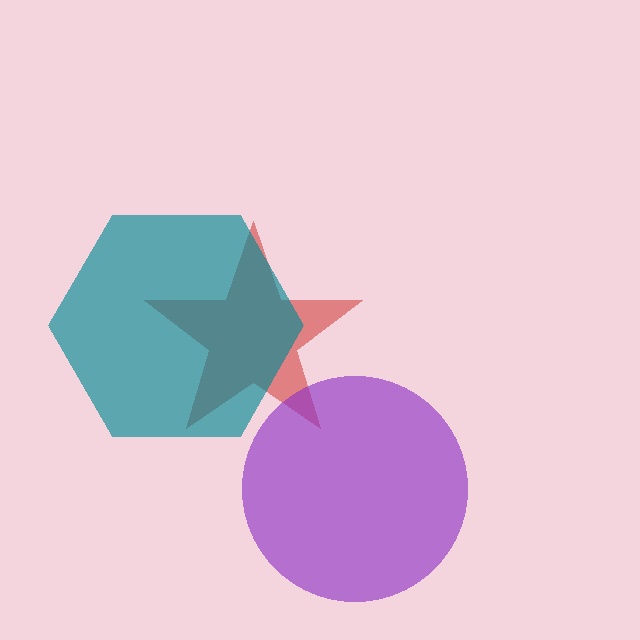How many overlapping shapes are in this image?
There are 3 overlapping shapes in the image.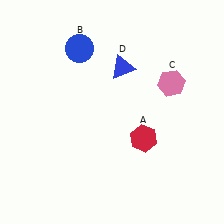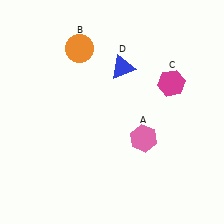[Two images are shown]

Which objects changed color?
A changed from red to pink. B changed from blue to orange. C changed from pink to magenta.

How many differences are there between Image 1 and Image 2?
There are 3 differences between the two images.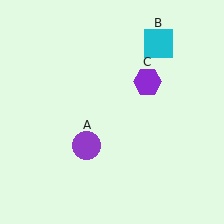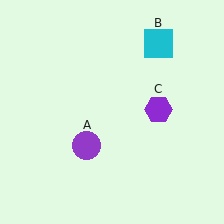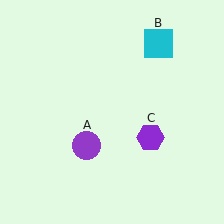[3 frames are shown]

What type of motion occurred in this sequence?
The purple hexagon (object C) rotated clockwise around the center of the scene.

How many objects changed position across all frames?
1 object changed position: purple hexagon (object C).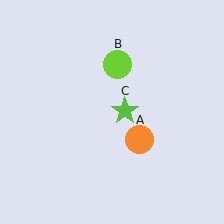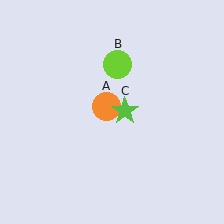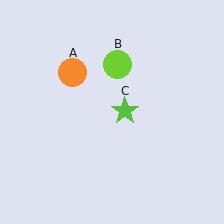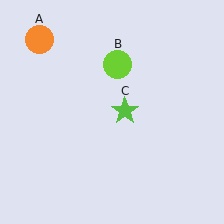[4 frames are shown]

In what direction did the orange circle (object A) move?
The orange circle (object A) moved up and to the left.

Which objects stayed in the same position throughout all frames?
Lime circle (object B) and lime star (object C) remained stationary.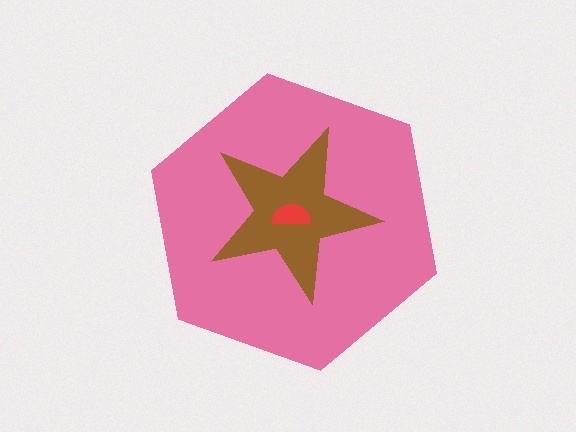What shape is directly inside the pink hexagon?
The brown star.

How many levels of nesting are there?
3.